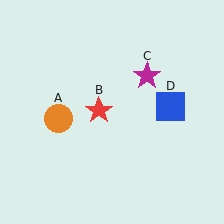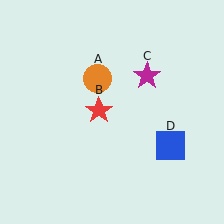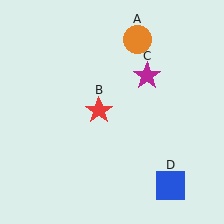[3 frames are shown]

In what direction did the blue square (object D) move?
The blue square (object D) moved down.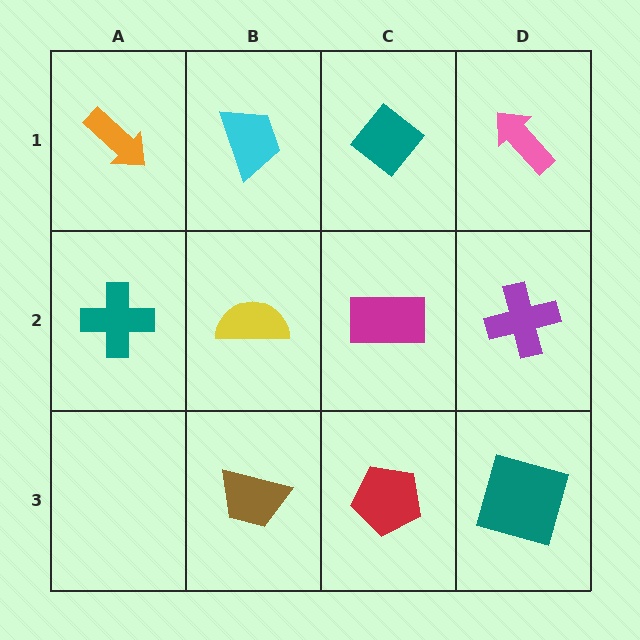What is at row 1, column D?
A pink arrow.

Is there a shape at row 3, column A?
No, that cell is empty.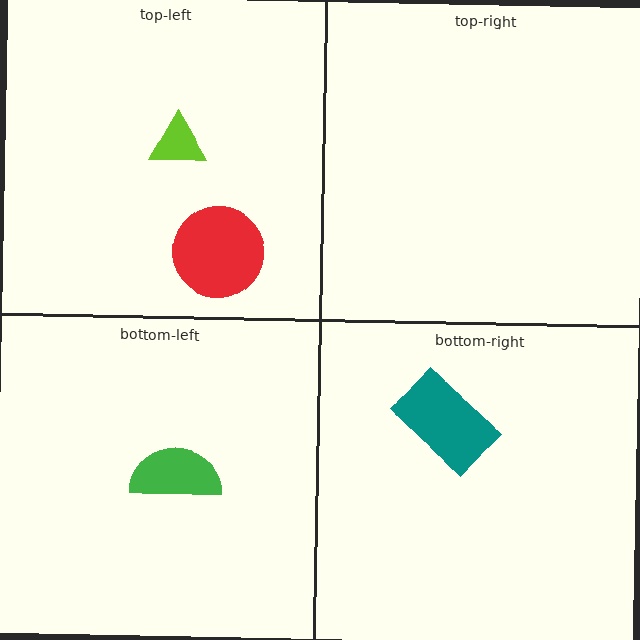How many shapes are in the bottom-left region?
1.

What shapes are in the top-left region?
The lime triangle, the red circle.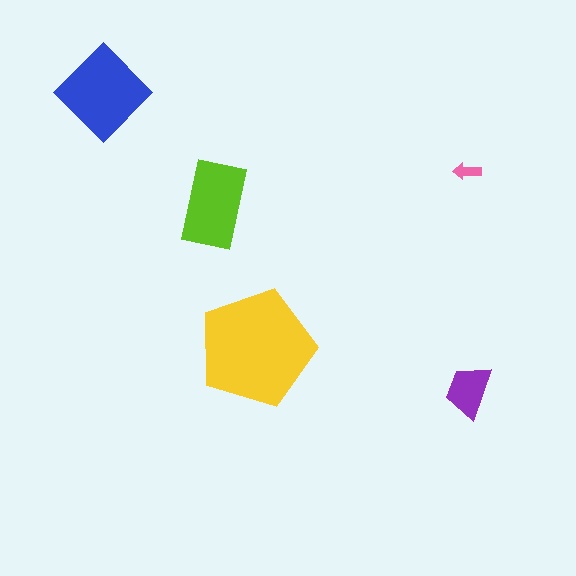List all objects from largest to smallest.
The yellow pentagon, the blue diamond, the lime rectangle, the purple trapezoid, the pink arrow.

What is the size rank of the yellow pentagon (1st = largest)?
1st.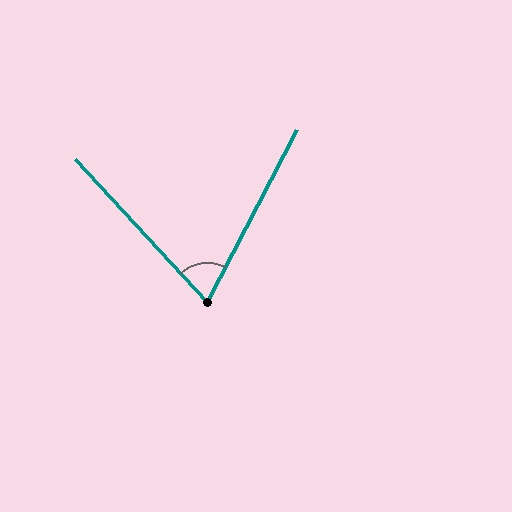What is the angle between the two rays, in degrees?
Approximately 70 degrees.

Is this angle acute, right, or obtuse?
It is acute.